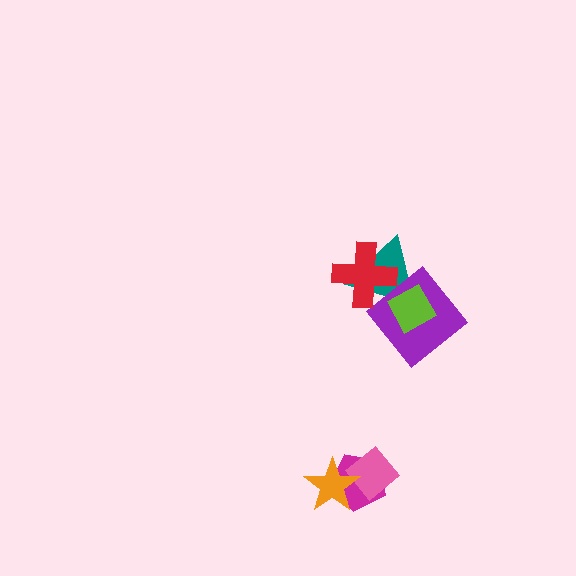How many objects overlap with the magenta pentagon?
2 objects overlap with the magenta pentagon.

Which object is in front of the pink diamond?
The orange star is in front of the pink diamond.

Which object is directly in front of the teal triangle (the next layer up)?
The purple diamond is directly in front of the teal triangle.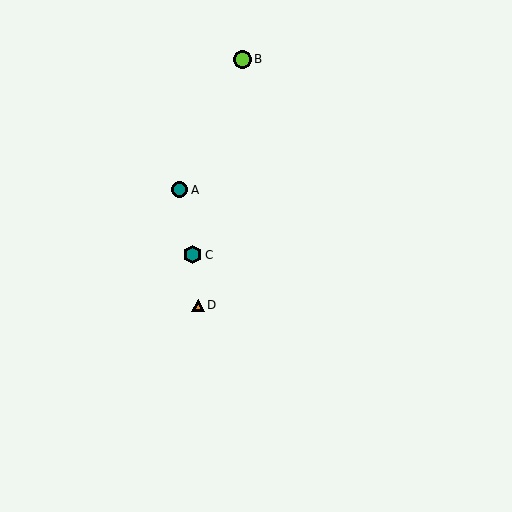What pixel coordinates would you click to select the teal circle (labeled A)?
Click at (180, 190) to select the teal circle A.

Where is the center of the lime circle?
The center of the lime circle is at (242, 59).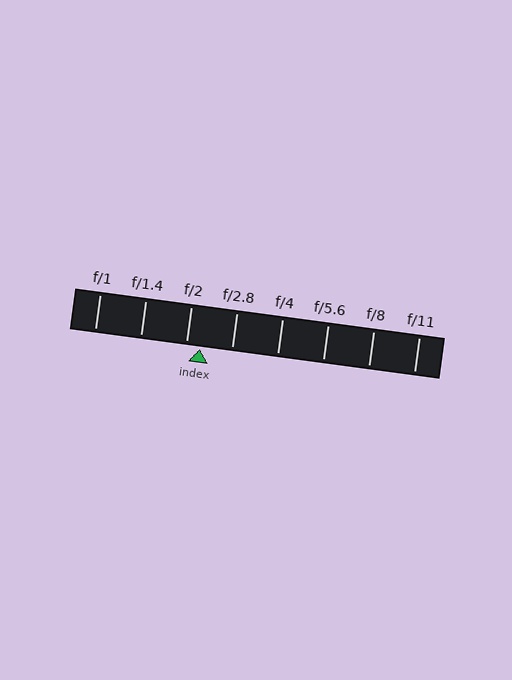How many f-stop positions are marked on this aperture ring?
There are 8 f-stop positions marked.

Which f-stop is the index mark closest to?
The index mark is closest to f/2.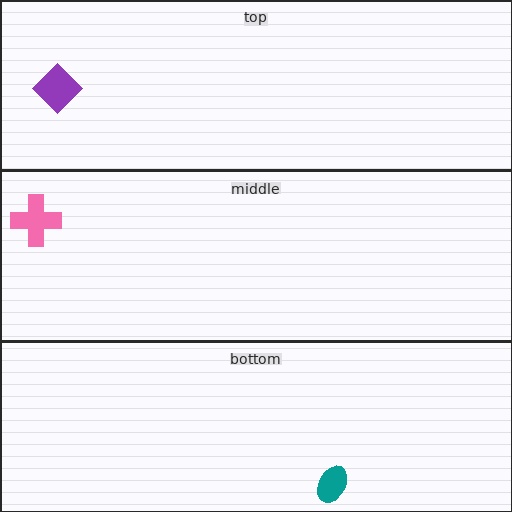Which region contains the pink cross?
The middle region.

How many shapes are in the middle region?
1.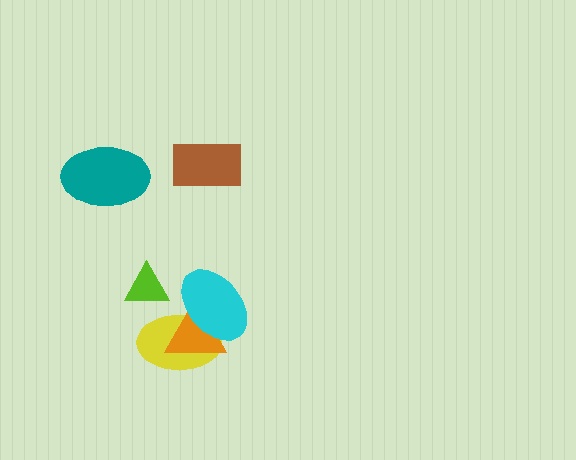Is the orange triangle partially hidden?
Yes, it is partially covered by another shape.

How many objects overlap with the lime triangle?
0 objects overlap with the lime triangle.